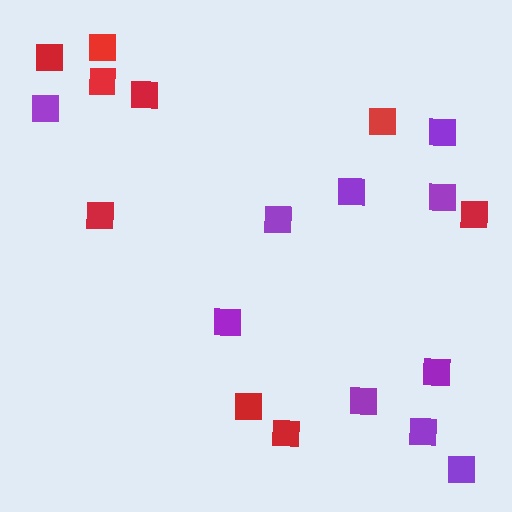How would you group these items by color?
There are 2 groups: one group of red squares (9) and one group of purple squares (10).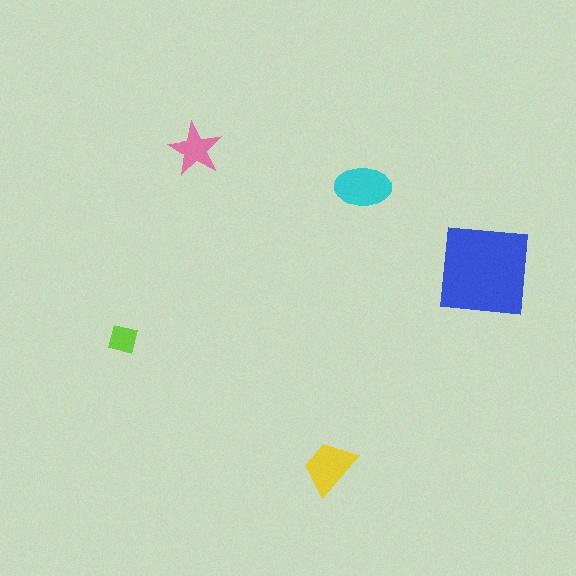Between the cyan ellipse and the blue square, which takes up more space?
The blue square.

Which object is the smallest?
The lime square.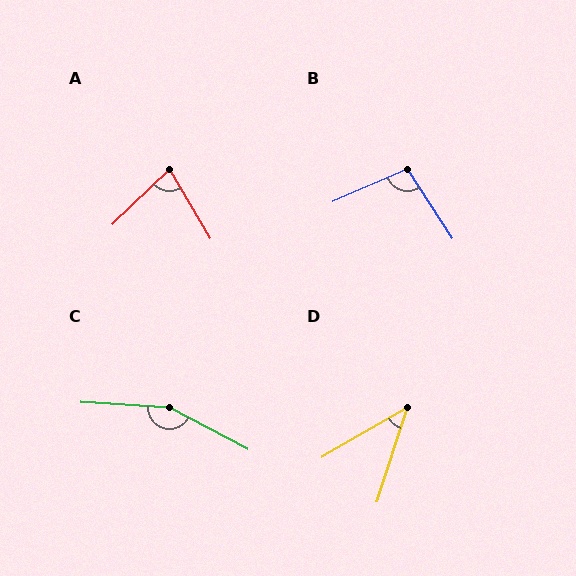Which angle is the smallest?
D, at approximately 42 degrees.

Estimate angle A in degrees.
Approximately 77 degrees.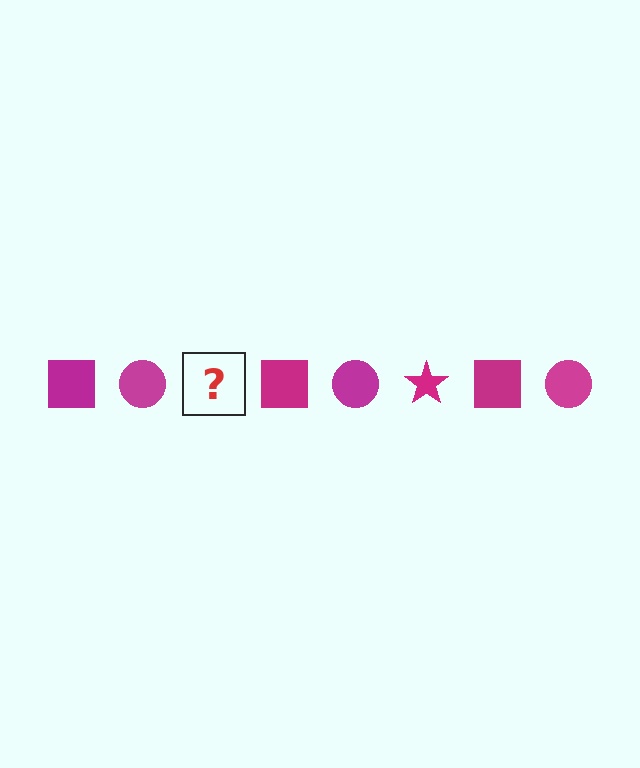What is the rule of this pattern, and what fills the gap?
The rule is that the pattern cycles through square, circle, star shapes in magenta. The gap should be filled with a magenta star.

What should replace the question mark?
The question mark should be replaced with a magenta star.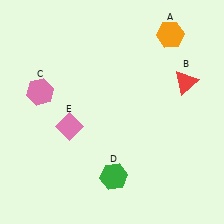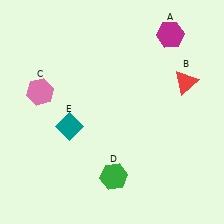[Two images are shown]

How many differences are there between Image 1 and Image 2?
There are 2 differences between the two images.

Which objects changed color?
A changed from orange to magenta. E changed from pink to teal.